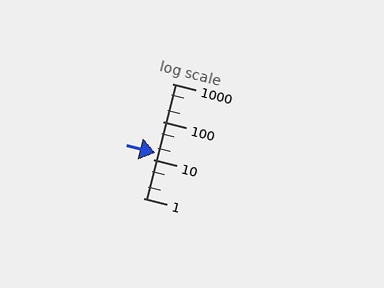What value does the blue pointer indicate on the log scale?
The pointer indicates approximately 15.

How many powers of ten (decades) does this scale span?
The scale spans 3 decades, from 1 to 1000.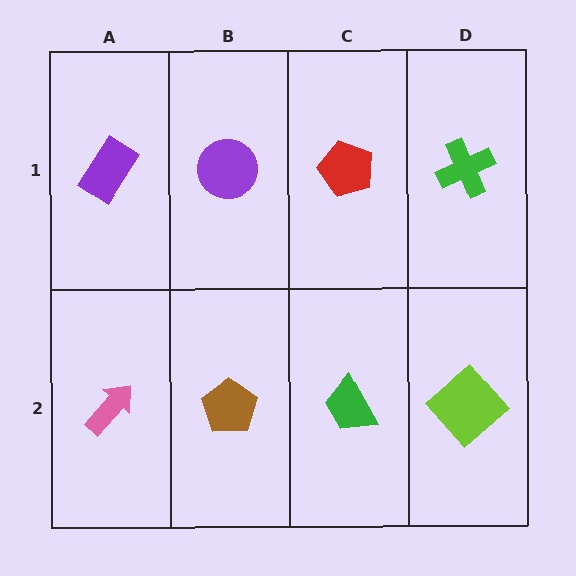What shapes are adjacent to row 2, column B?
A purple circle (row 1, column B), a pink arrow (row 2, column A), a green trapezoid (row 2, column C).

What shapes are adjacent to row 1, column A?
A pink arrow (row 2, column A), a purple circle (row 1, column B).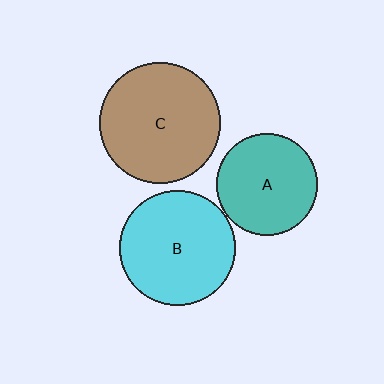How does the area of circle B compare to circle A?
Approximately 1.3 times.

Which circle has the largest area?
Circle C (brown).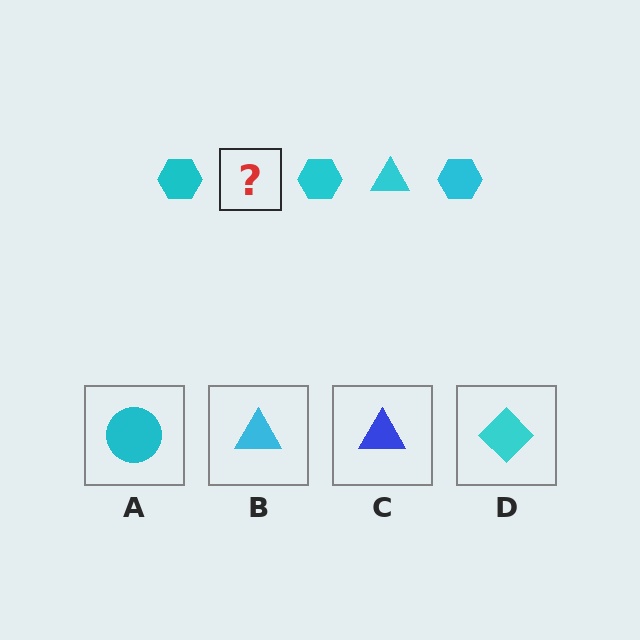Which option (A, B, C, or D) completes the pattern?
B.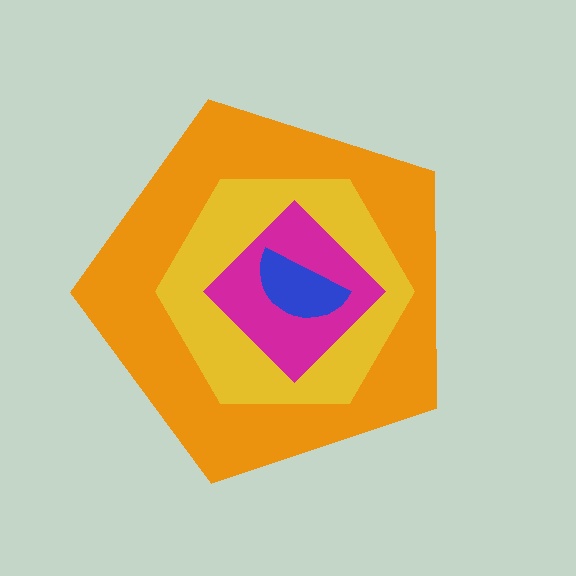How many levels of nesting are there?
4.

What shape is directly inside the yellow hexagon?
The magenta diamond.